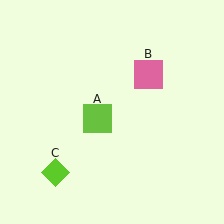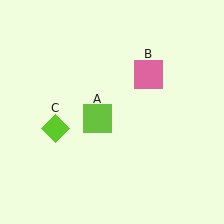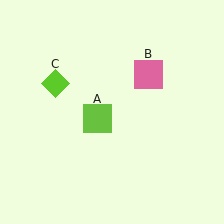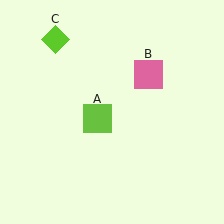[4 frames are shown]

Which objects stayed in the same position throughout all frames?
Lime square (object A) and pink square (object B) remained stationary.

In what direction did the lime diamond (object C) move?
The lime diamond (object C) moved up.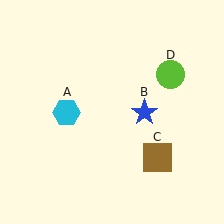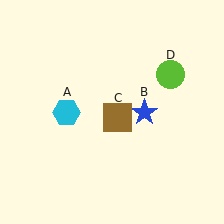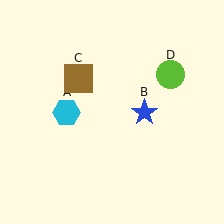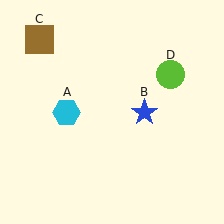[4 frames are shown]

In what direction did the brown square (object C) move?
The brown square (object C) moved up and to the left.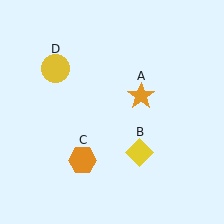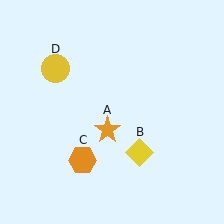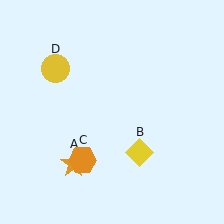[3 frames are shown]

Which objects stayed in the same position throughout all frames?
Yellow diamond (object B) and orange hexagon (object C) and yellow circle (object D) remained stationary.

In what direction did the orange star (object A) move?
The orange star (object A) moved down and to the left.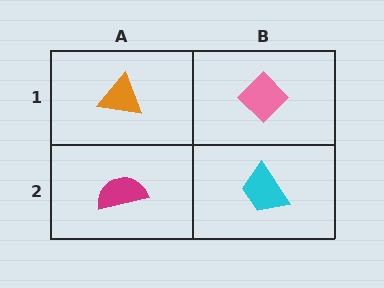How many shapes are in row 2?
2 shapes.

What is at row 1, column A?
An orange triangle.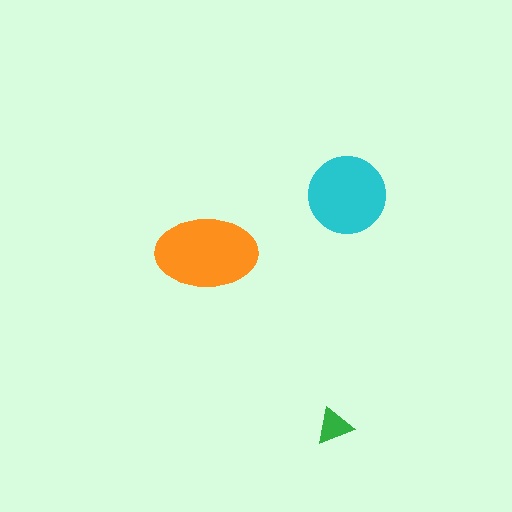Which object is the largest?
The orange ellipse.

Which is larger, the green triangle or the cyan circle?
The cyan circle.